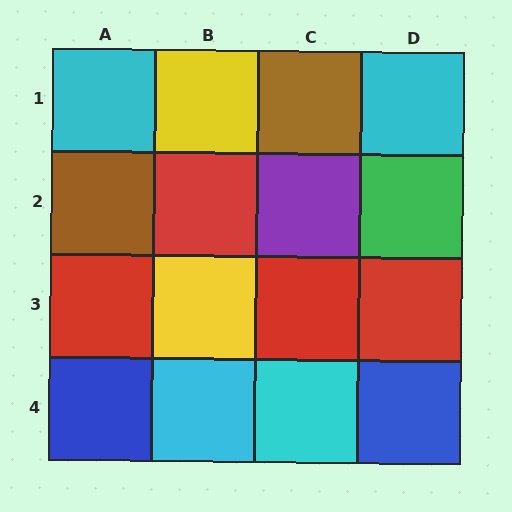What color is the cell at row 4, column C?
Cyan.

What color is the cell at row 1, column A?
Cyan.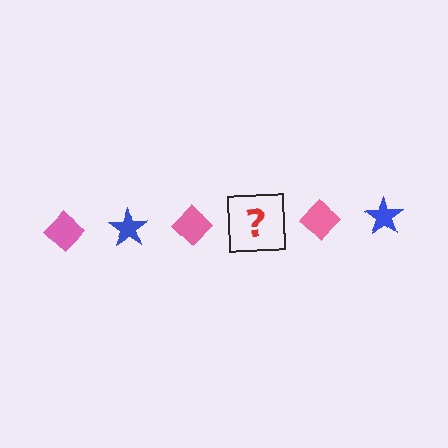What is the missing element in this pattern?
The missing element is a blue star.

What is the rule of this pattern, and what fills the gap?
The rule is that the pattern alternates between pink diamond and blue star. The gap should be filled with a blue star.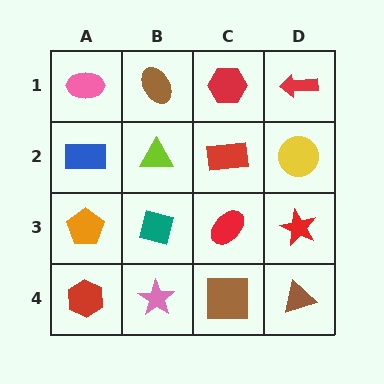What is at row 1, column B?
A brown ellipse.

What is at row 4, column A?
A red hexagon.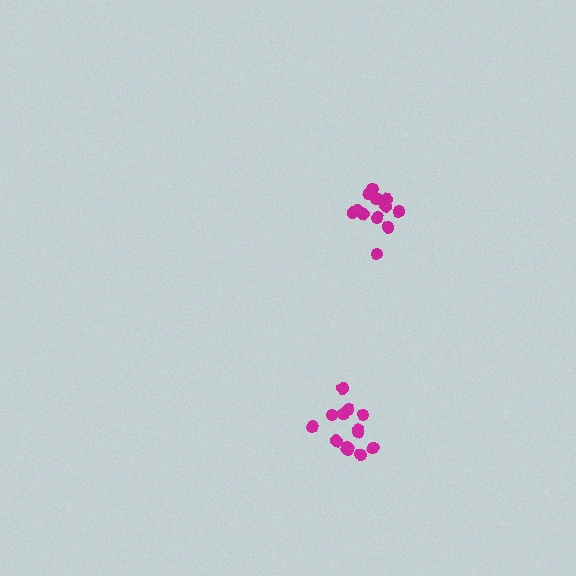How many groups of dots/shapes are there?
There are 2 groups.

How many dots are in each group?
Group 1: 12 dots, Group 2: 13 dots (25 total).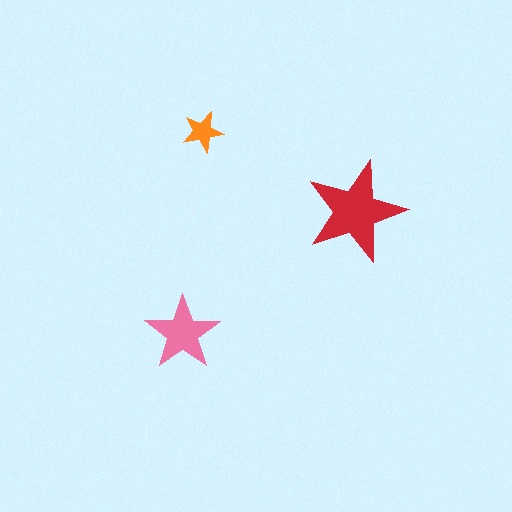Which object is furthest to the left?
The pink star is leftmost.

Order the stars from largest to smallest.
the red one, the pink one, the orange one.